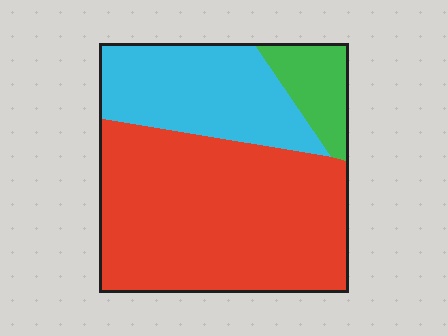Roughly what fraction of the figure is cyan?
Cyan covers about 30% of the figure.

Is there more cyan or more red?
Red.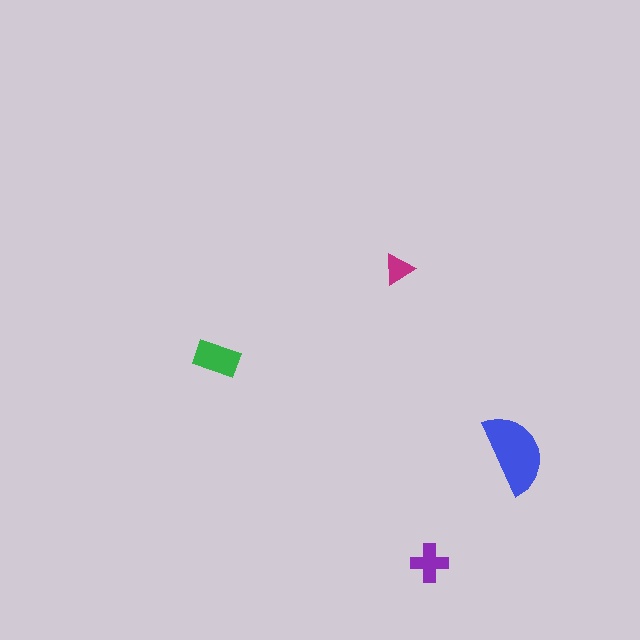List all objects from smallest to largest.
The magenta triangle, the purple cross, the green rectangle, the blue semicircle.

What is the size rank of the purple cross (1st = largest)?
3rd.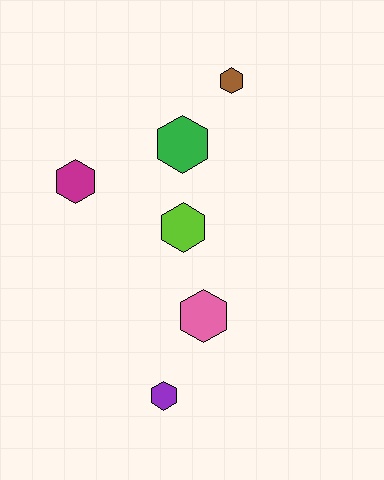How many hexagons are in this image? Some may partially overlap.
There are 6 hexagons.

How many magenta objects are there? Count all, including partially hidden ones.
There is 1 magenta object.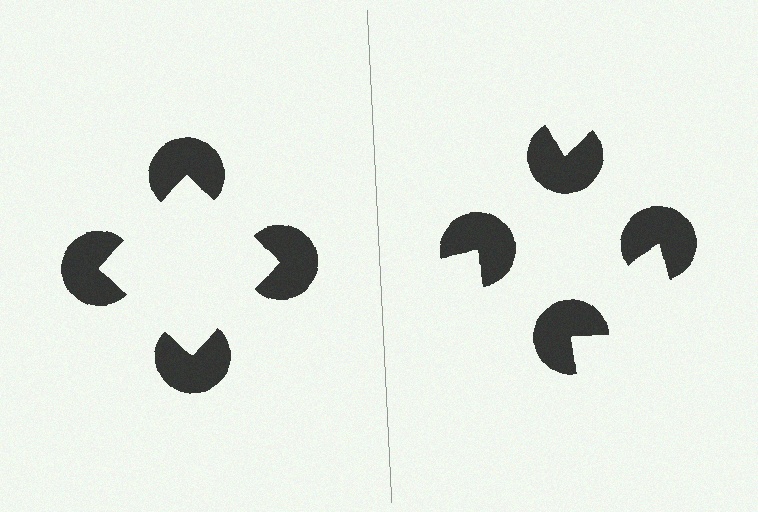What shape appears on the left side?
An illusory square.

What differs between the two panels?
The pac-man discs are positioned identically on both sides; only the wedge orientations differ. On the left they align to a square; on the right they are misaligned.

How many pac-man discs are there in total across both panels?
8 — 4 on each side.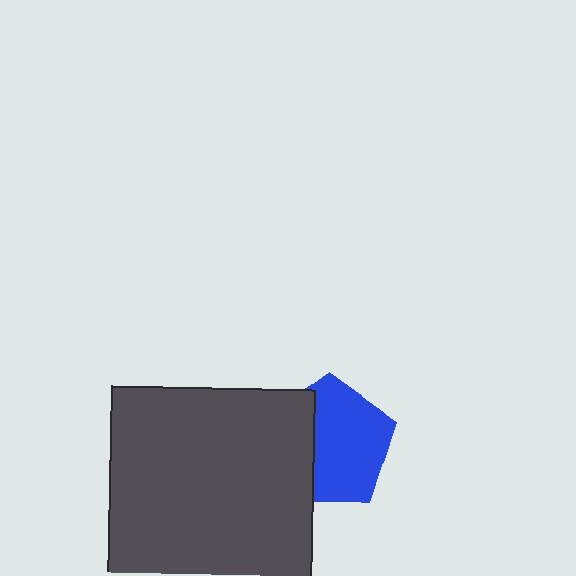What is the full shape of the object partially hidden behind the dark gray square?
The partially hidden object is a blue pentagon.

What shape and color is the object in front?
The object in front is a dark gray square.